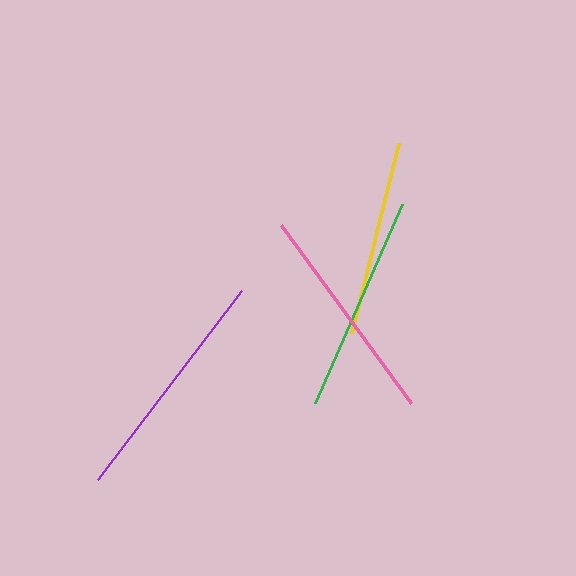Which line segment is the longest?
The purple line is the longest at approximately 238 pixels.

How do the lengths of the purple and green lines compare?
The purple and green lines are approximately the same length.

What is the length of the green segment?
The green segment is approximately 217 pixels long.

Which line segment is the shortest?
The yellow line is the shortest at approximately 196 pixels.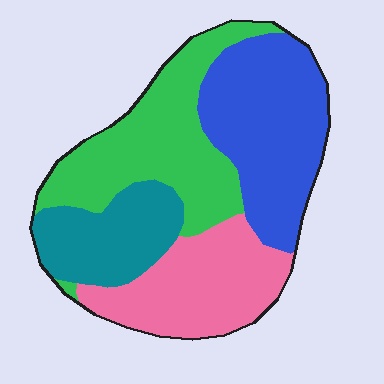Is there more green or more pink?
Green.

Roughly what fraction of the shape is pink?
Pink takes up about one quarter (1/4) of the shape.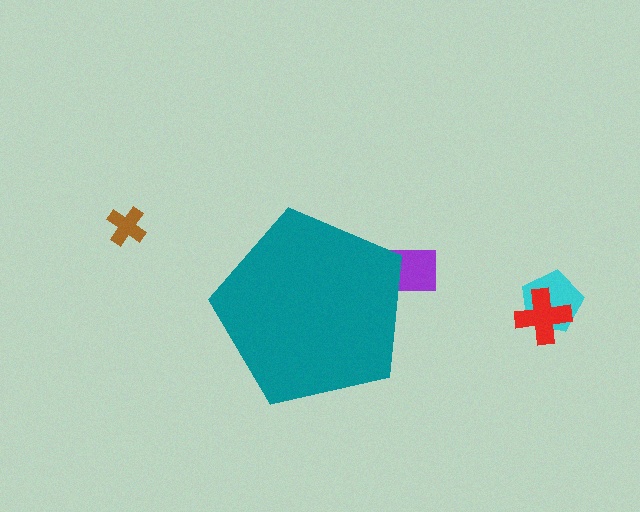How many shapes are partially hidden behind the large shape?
1 shape is partially hidden.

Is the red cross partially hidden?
No, the red cross is fully visible.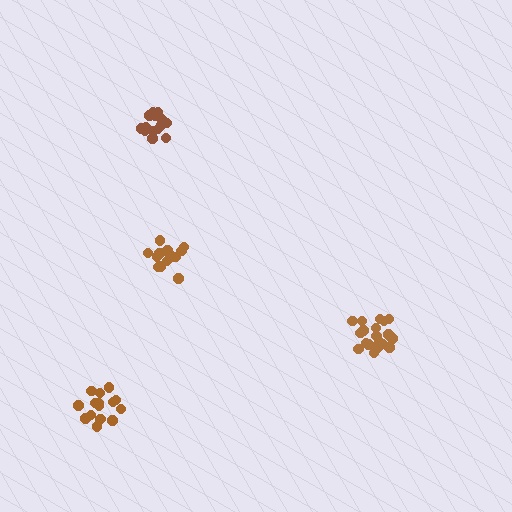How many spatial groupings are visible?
There are 4 spatial groupings.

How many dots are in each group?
Group 1: 14 dots, Group 2: 15 dots, Group 3: 14 dots, Group 4: 19 dots (62 total).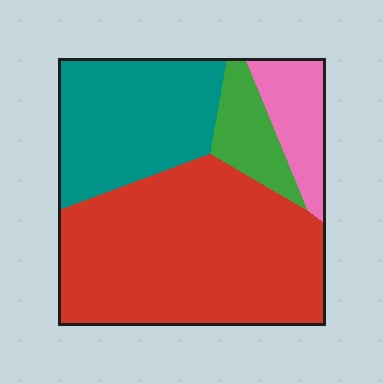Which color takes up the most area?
Red, at roughly 55%.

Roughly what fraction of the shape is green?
Green takes up about one tenth (1/10) of the shape.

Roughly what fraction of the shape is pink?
Pink takes up about one tenth (1/10) of the shape.